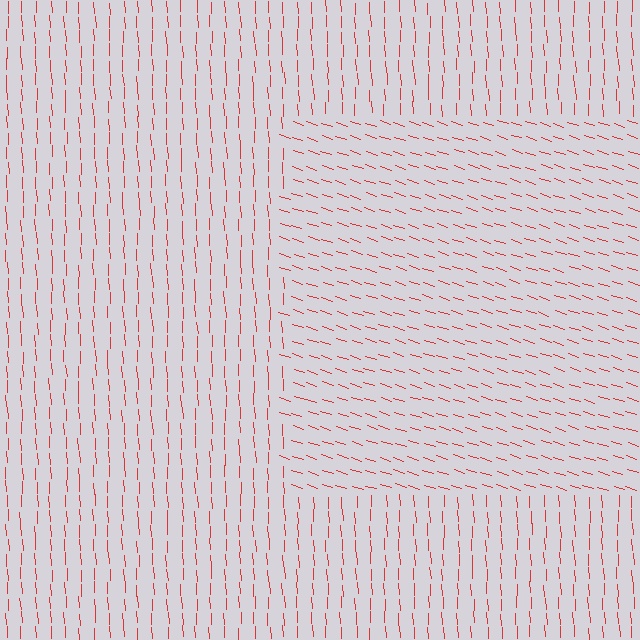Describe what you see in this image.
The image is filled with small red line segments. A rectangle region in the image has lines oriented differently from the surrounding lines, creating a visible texture boundary.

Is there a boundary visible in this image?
Yes, there is a texture boundary formed by a change in line orientation.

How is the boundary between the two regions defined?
The boundary is defined purely by a change in line orientation (approximately 69 degrees difference). All lines are the same color and thickness.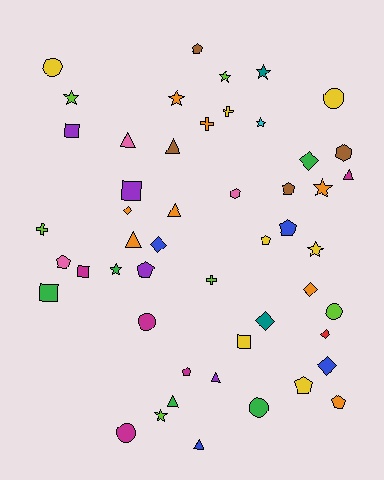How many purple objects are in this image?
There are 4 purple objects.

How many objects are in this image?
There are 50 objects.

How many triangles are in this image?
There are 8 triangles.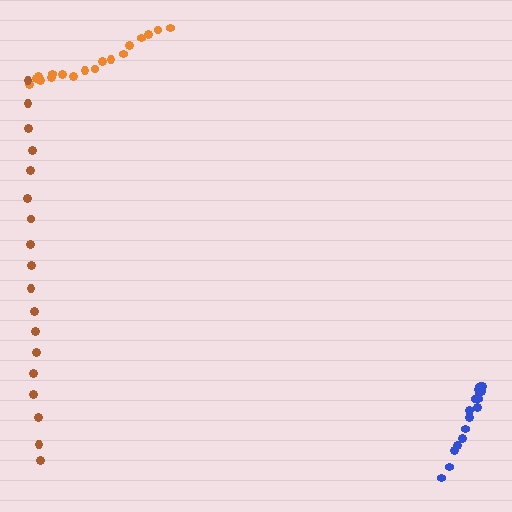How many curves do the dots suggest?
There are 3 distinct paths.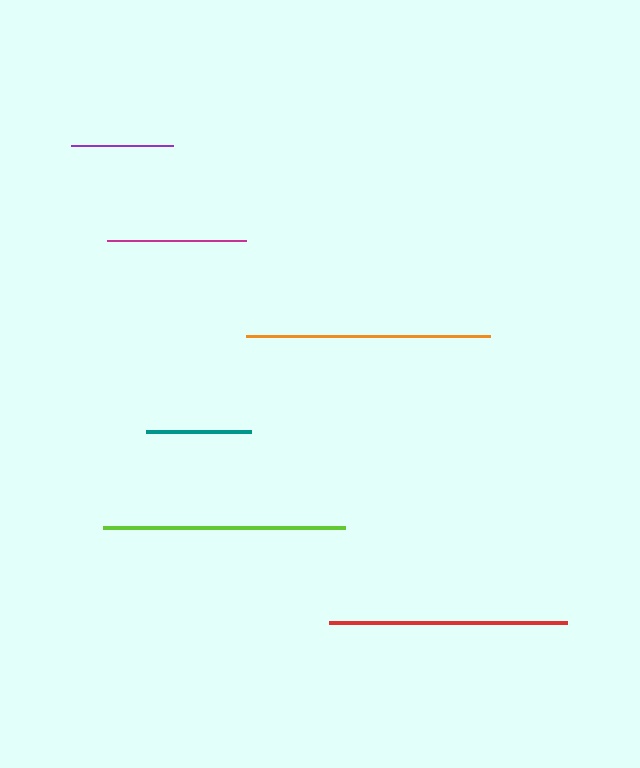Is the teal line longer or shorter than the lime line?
The lime line is longer than the teal line.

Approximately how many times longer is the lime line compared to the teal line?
The lime line is approximately 2.3 times the length of the teal line.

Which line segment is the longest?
The orange line is the longest at approximately 244 pixels.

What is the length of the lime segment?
The lime segment is approximately 242 pixels long.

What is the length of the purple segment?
The purple segment is approximately 101 pixels long.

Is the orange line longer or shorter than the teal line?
The orange line is longer than the teal line.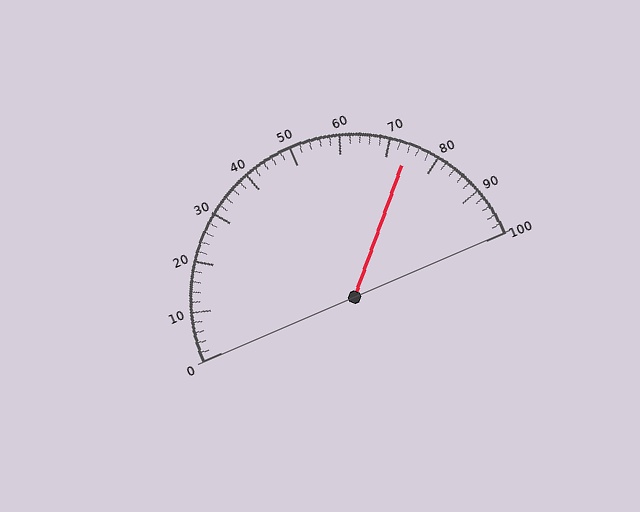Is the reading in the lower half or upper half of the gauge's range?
The reading is in the upper half of the range (0 to 100).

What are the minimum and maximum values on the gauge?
The gauge ranges from 0 to 100.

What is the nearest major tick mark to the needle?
The nearest major tick mark is 70.